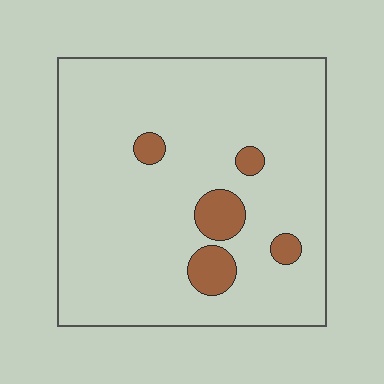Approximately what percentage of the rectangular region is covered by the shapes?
Approximately 10%.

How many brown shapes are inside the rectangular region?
5.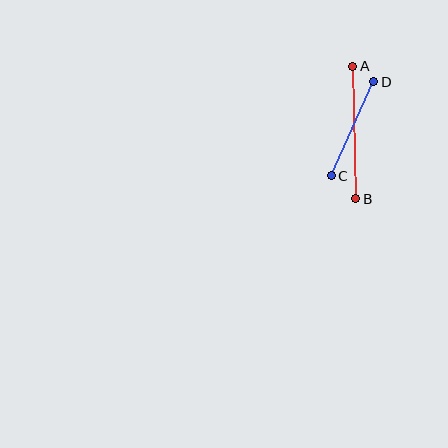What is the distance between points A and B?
The distance is approximately 133 pixels.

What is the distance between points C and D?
The distance is approximately 103 pixels.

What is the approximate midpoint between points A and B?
The midpoint is at approximately (354, 133) pixels.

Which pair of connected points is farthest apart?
Points A and B are farthest apart.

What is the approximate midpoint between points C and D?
The midpoint is at approximately (353, 129) pixels.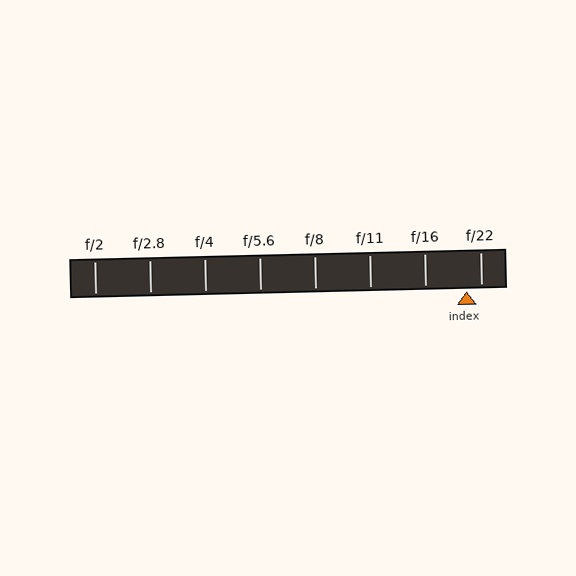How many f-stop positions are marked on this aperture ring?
There are 8 f-stop positions marked.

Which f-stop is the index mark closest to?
The index mark is closest to f/22.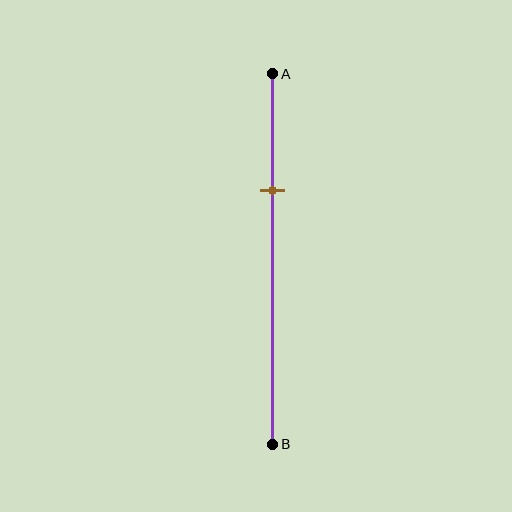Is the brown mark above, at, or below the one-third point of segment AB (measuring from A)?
The brown mark is approximately at the one-third point of segment AB.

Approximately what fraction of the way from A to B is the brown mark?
The brown mark is approximately 30% of the way from A to B.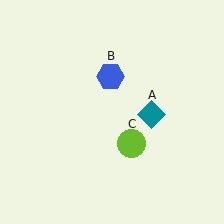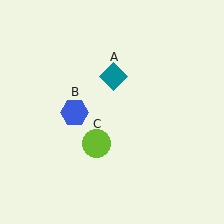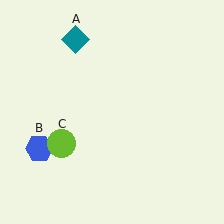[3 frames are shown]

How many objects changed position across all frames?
3 objects changed position: teal diamond (object A), blue hexagon (object B), lime circle (object C).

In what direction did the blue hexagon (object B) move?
The blue hexagon (object B) moved down and to the left.